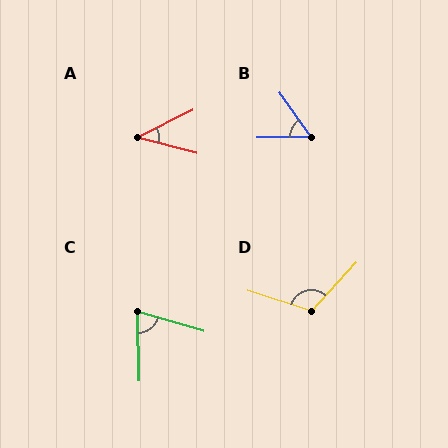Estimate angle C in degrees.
Approximately 72 degrees.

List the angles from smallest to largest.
A (41°), B (55°), C (72°), D (114°).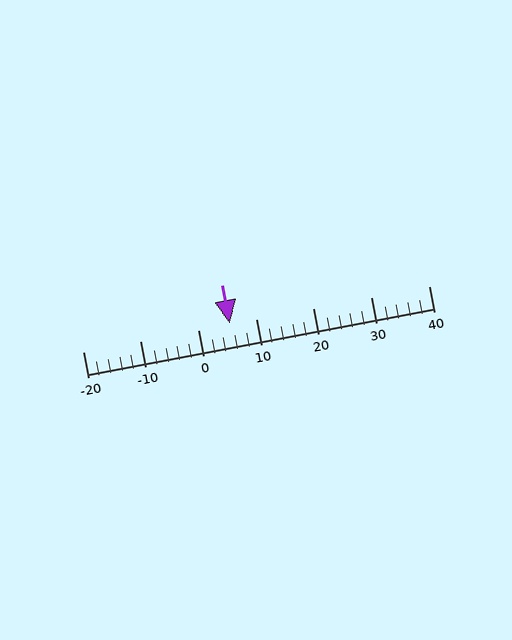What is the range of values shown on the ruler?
The ruler shows values from -20 to 40.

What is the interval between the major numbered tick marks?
The major tick marks are spaced 10 units apart.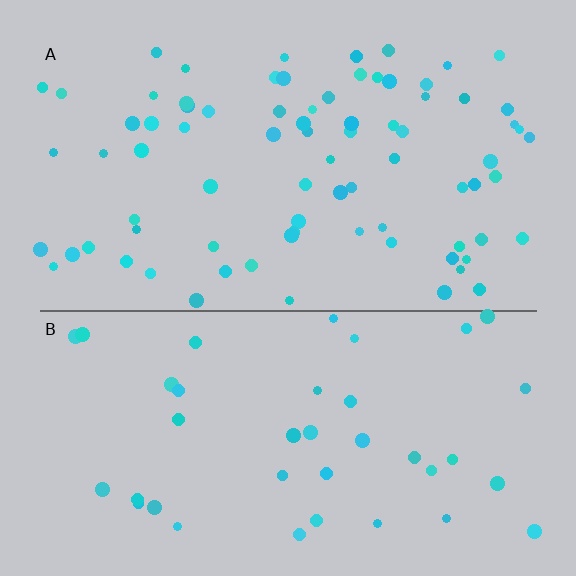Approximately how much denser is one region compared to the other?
Approximately 2.0× — region A over region B.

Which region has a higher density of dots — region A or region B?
A (the top).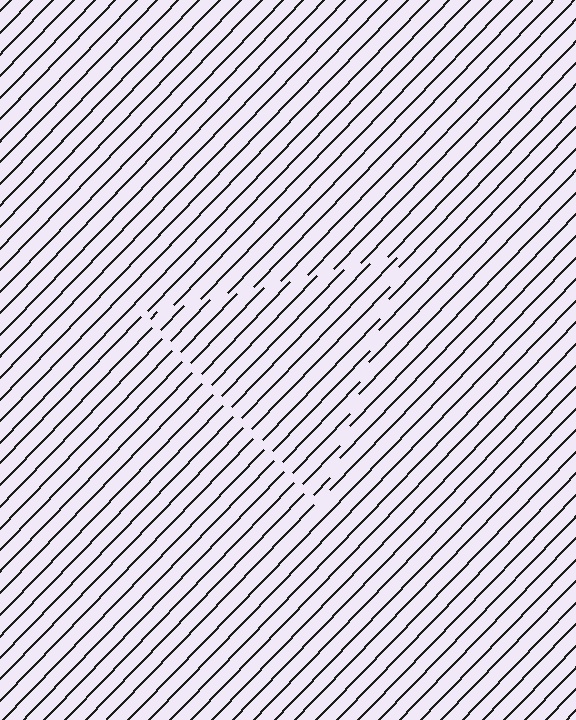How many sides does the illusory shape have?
3 sides — the line-ends trace a triangle.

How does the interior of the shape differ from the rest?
The interior of the shape contains the same grating, shifted by half a period — the contour is defined by the phase discontinuity where line-ends from the inner and outer gratings abut.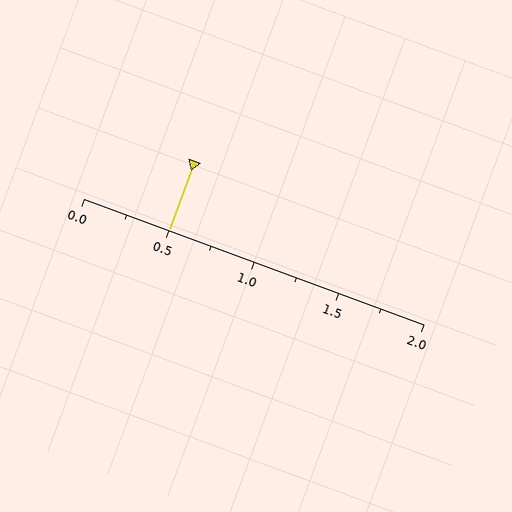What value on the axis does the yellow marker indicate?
The marker indicates approximately 0.5.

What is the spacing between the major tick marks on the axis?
The major ticks are spaced 0.5 apart.